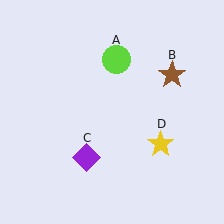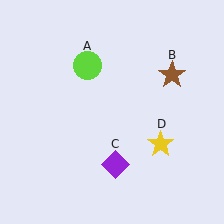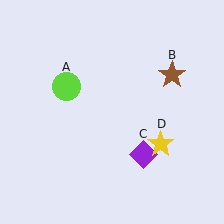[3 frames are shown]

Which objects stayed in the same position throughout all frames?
Brown star (object B) and yellow star (object D) remained stationary.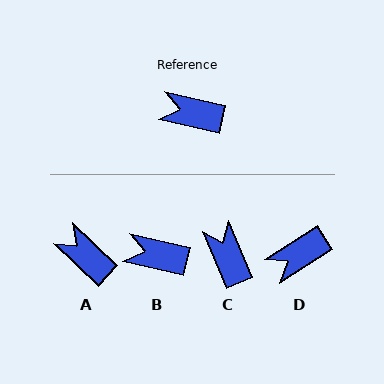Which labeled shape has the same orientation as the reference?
B.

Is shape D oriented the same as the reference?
No, it is off by about 46 degrees.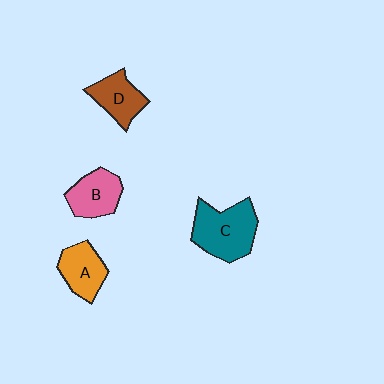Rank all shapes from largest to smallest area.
From largest to smallest: C (teal), B (pink), A (orange), D (brown).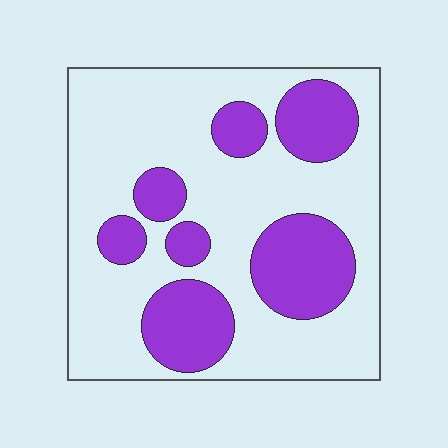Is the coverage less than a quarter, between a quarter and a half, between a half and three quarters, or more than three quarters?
Between a quarter and a half.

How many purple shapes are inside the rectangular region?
7.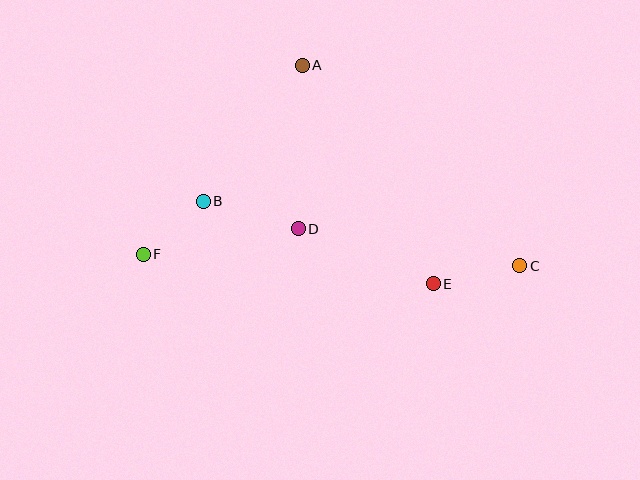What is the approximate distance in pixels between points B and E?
The distance between B and E is approximately 244 pixels.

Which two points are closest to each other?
Points B and F are closest to each other.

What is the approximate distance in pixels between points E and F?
The distance between E and F is approximately 291 pixels.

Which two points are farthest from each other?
Points C and F are farthest from each other.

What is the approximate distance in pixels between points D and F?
The distance between D and F is approximately 157 pixels.